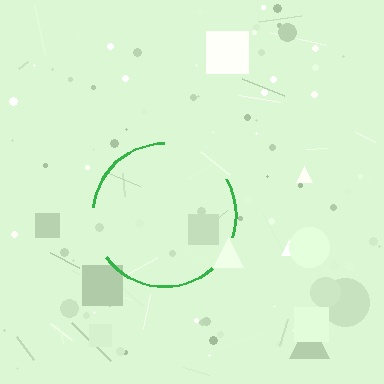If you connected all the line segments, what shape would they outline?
They would outline a circle.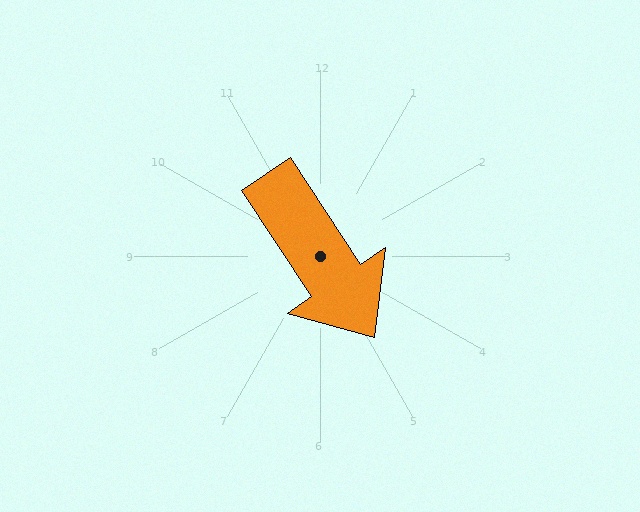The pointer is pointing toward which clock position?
Roughly 5 o'clock.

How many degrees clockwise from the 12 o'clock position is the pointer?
Approximately 146 degrees.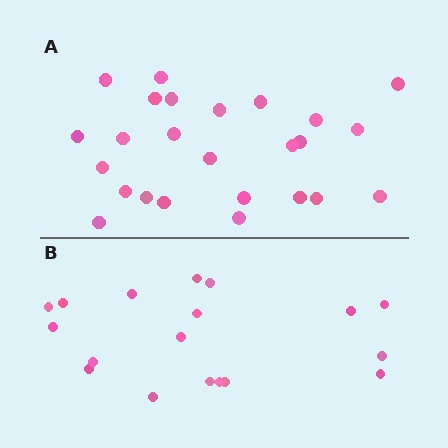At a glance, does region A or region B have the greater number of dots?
Region A (the top region) has more dots.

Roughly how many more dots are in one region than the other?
Region A has roughly 8 or so more dots than region B.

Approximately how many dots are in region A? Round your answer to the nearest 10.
About 20 dots. (The exact count is 25, which rounds to 20.)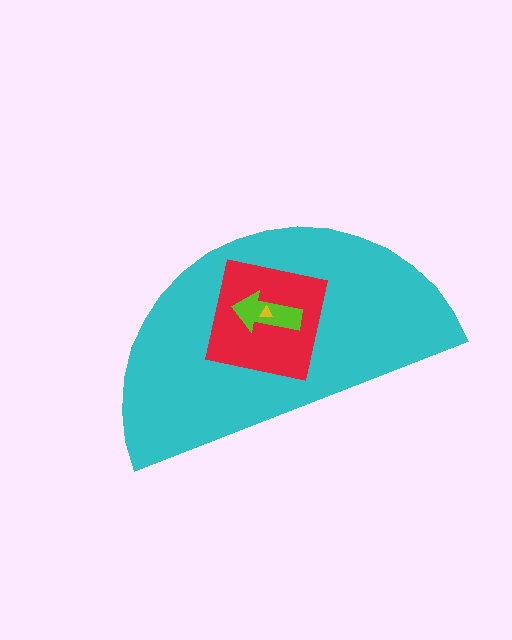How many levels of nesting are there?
4.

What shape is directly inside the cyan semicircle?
The red square.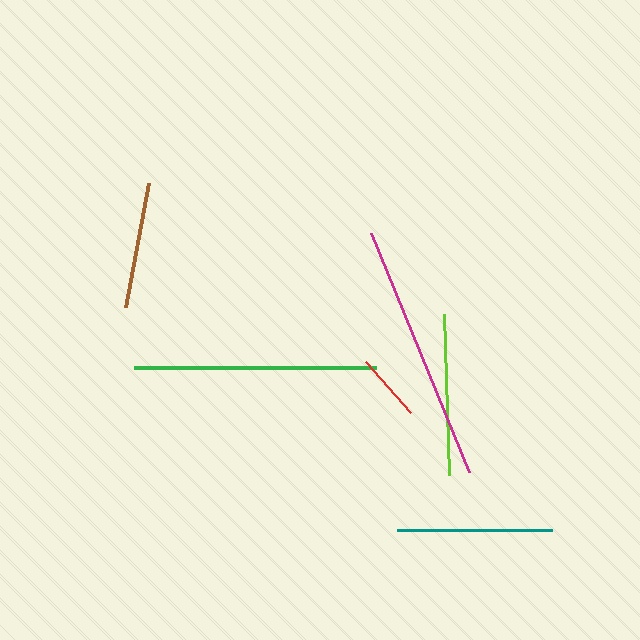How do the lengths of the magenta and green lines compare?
The magenta and green lines are approximately the same length.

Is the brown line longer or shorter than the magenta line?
The magenta line is longer than the brown line.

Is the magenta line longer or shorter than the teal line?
The magenta line is longer than the teal line.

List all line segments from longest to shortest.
From longest to shortest: magenta, green, lime, teal, brown, red.